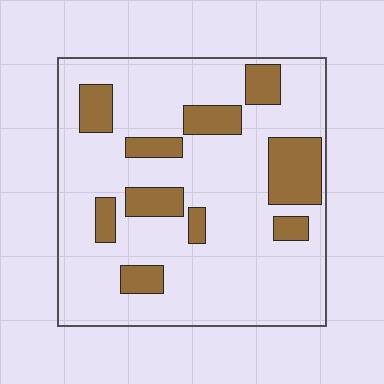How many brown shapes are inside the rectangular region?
10.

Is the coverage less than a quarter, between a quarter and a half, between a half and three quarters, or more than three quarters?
Less than a quarter.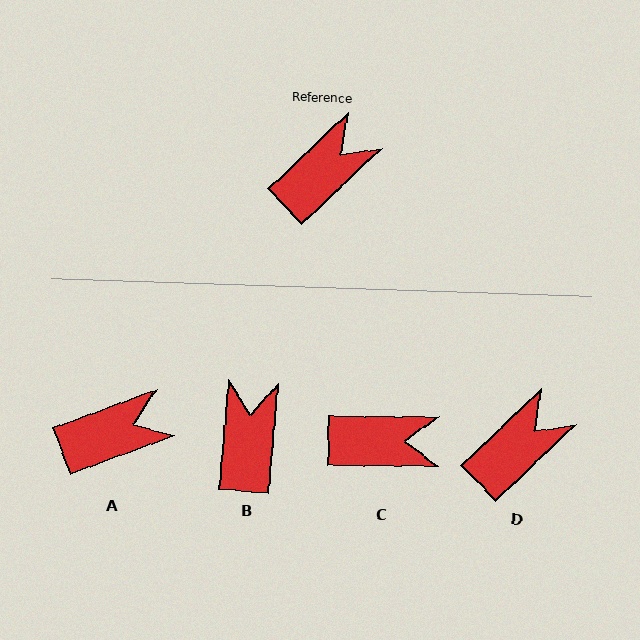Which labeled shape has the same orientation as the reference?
D.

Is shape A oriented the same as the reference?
No, it is off by about 23 degrees.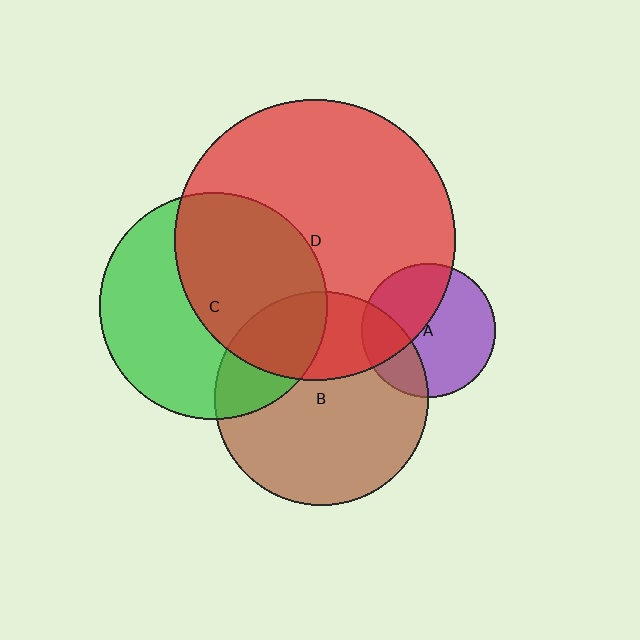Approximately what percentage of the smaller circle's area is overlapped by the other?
Approximately 25%.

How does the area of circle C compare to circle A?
Approximately 2.9 times.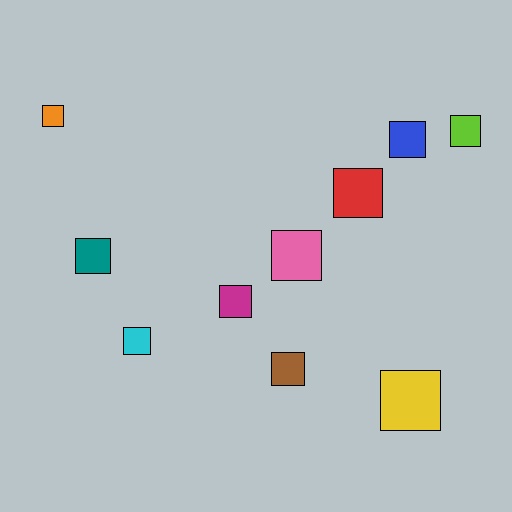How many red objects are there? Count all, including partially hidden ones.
There is 1 red object.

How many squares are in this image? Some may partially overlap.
There are 10 squares.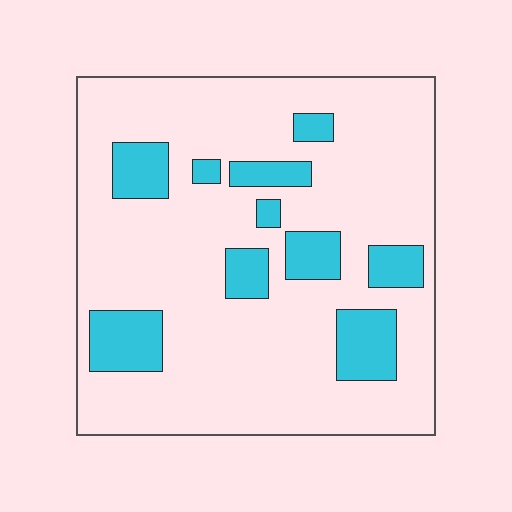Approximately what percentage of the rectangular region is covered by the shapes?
Approximately 20%.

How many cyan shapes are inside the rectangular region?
10.